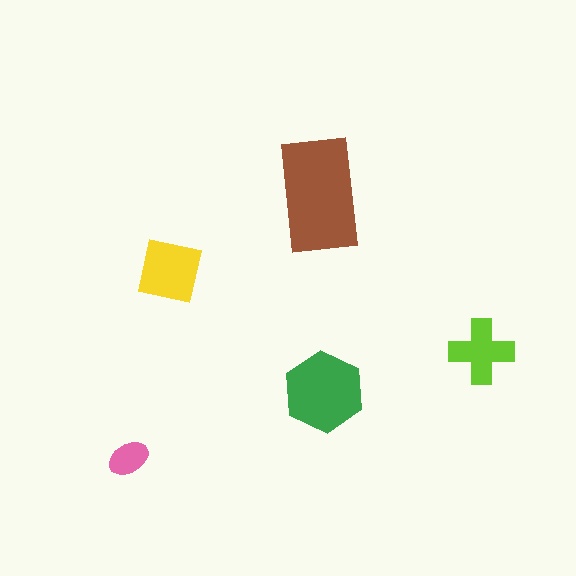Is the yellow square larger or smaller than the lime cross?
Larger.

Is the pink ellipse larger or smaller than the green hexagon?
Smaller.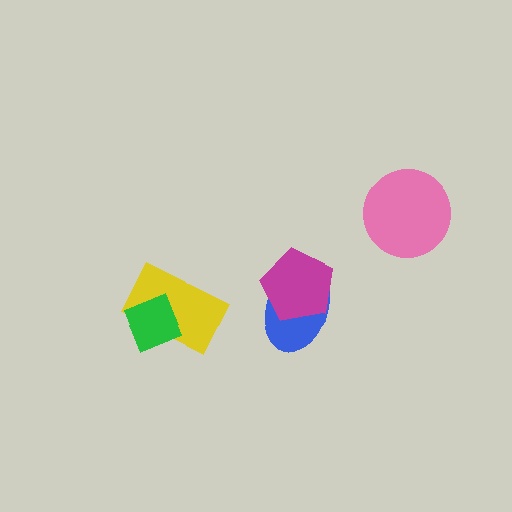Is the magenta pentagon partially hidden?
No, no other shape covers it.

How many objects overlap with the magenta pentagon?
1 object overlaps with the magenta pentagon.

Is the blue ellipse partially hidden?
Yes, it is partially covered by another shape.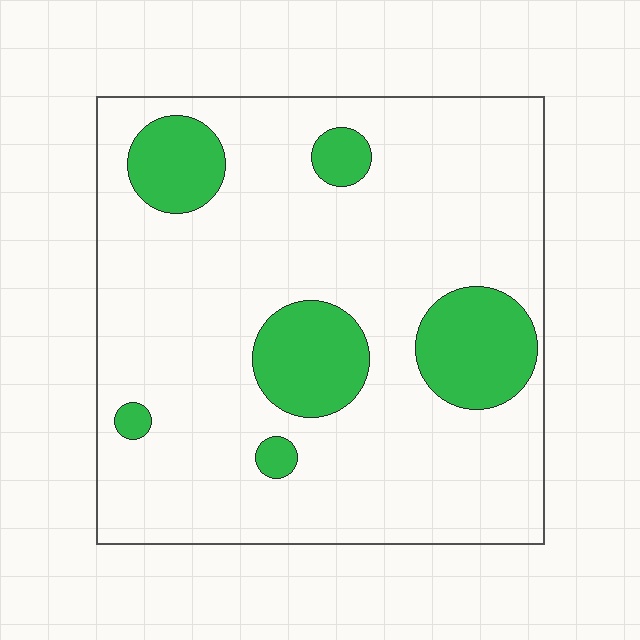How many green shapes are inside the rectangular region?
6.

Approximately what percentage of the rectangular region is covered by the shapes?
Approximately 20%.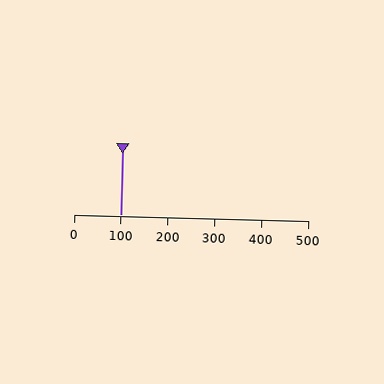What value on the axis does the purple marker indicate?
The marker indicates approximately 100.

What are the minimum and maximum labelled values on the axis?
The axis runs from 0 to 500.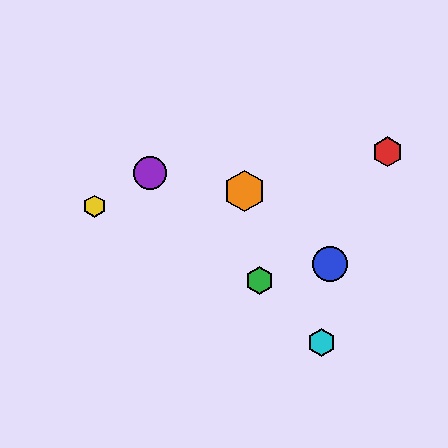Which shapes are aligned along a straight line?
The green hexagon, the purple circle, the cyan hexagon are aligned along a straight line.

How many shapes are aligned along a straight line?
3 shapes (the green hexagon, the purple circle, the cyan hexagon) are aligned along a straight line.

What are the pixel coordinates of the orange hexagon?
The orange hexagon is at (244, 191).